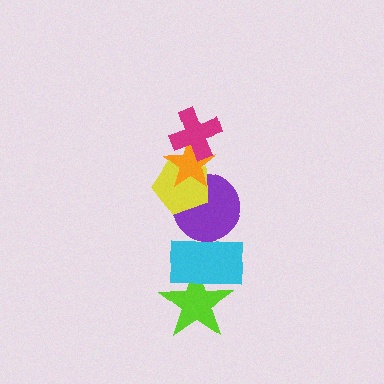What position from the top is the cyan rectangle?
The cyan rectangle is 5th from the top.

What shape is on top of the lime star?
The cyan rectangle is on top of the lime star.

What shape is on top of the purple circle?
The yellow pentagon is on top of the purple circle.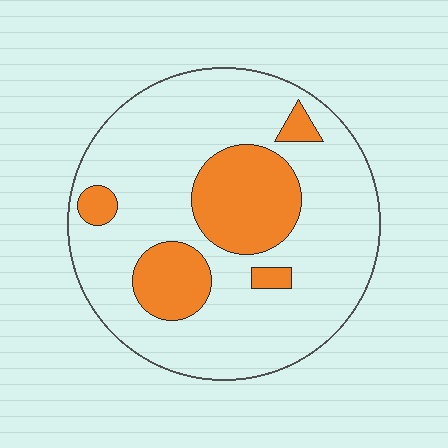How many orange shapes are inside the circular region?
5.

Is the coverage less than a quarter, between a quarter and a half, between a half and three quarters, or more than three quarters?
Less than a quarter.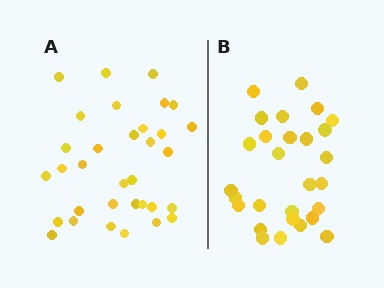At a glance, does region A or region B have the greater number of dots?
Region A (the left region) has more dots.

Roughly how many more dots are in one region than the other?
Region A has about 5 more dots than region B.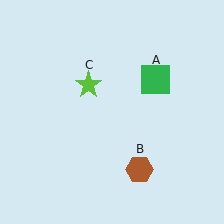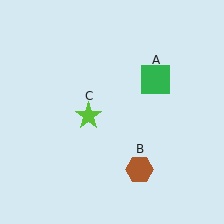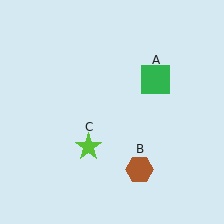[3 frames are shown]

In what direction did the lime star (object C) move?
The lime star (object C) moved down.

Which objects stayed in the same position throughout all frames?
Green square (object A) and brown hexagon (object B) remained stationary.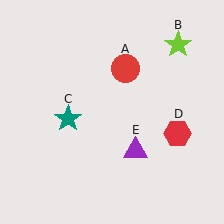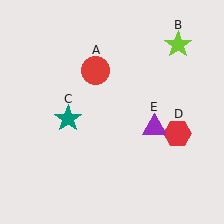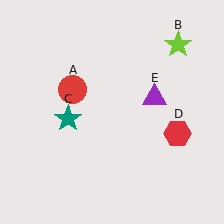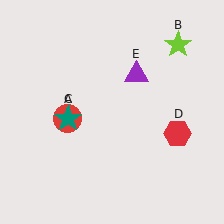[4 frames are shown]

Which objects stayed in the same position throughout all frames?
Lime star (object B) and teal star (object C) and red hexagon (object D) remained stationary.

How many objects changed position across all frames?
2 objects changed position: red circle (object A), purple triangle (object E).